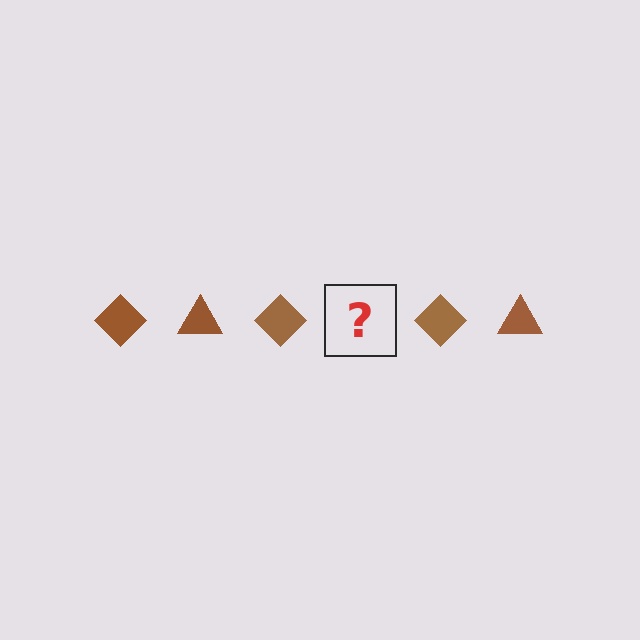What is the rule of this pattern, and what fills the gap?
The rule is that the pattern cycles through diamond, triangle shapes in brown. The gap should be filled with a brown triangle.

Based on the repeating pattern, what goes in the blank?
The blank should be a brown triangle.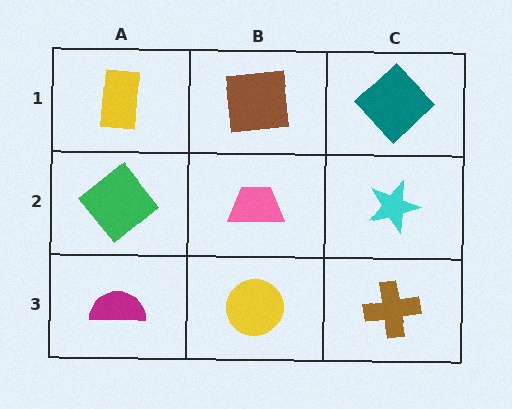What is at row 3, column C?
A brown cross.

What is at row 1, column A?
A yellow rectangle.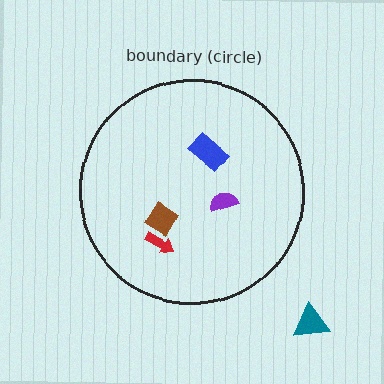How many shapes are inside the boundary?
4 inside, 1 outside.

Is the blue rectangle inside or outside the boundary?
Inside.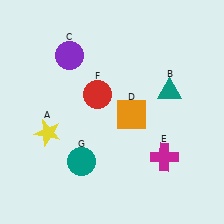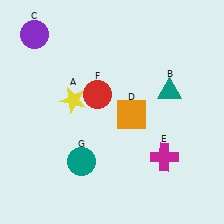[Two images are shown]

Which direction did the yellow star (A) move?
The yellow star (A) moved up.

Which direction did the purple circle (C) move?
The purple circle (C) moved left.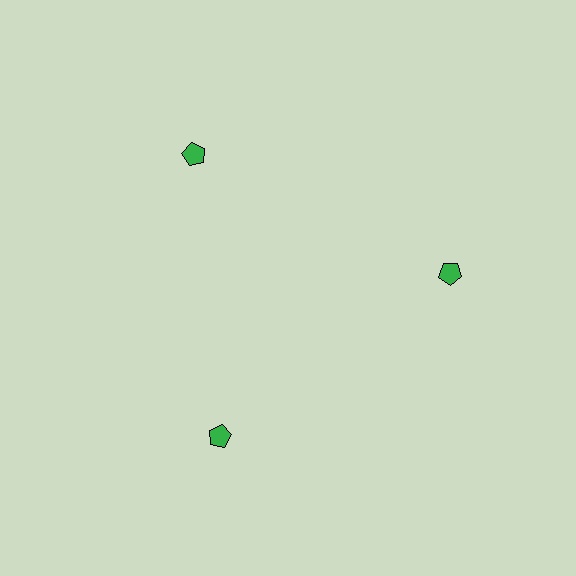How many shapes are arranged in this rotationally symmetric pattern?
There are 3 shapes, arranged in 3 groups of 1.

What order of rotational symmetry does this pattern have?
This pattern has 3-fold rotational symmetry.